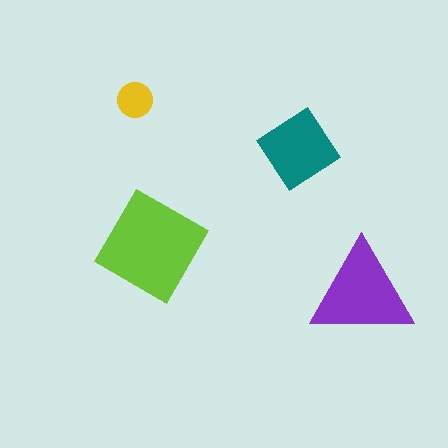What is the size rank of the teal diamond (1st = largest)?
3rd.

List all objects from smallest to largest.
The yellow circle, the teal diamond, the purple triangle, the lime square.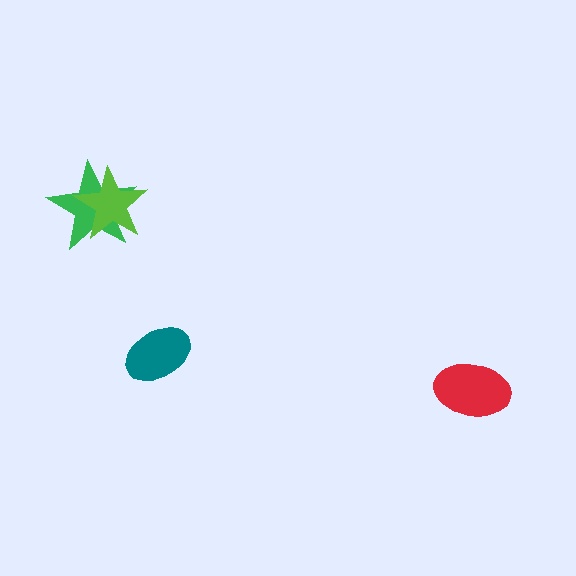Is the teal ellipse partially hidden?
No, no other shape covers it.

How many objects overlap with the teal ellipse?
0 objects overlap with the teal ellipse.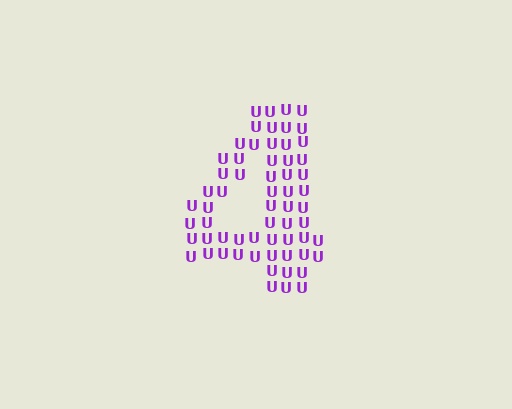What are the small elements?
The small elements are letter U's.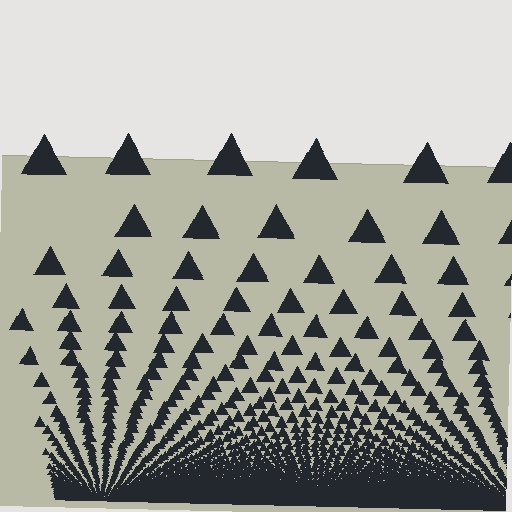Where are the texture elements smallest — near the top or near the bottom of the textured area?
Near the bottom.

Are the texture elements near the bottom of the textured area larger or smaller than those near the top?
Smaller. The gradient is inverted — elements near the bottom are smaller and denser.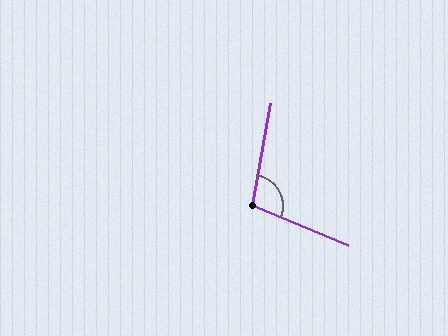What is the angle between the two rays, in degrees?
Approximately 102 degrees.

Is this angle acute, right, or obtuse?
It is obtuse.